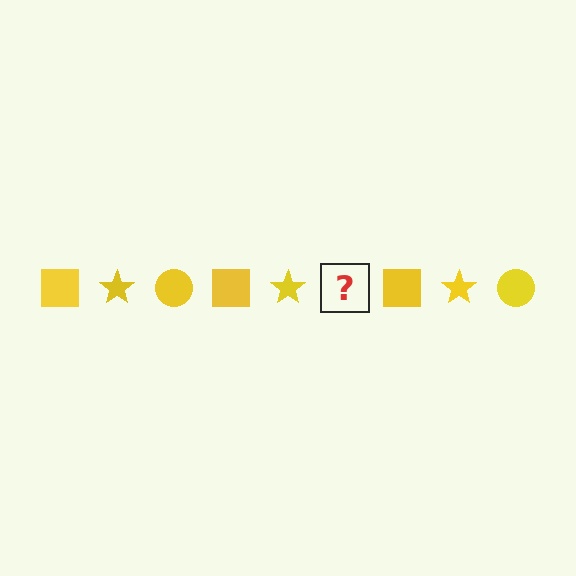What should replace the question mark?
The question mark should be replaced with a yellow circle.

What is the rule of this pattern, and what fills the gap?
The rule is that the pattern cycles through square, star, circle shapes in yellow. The gap should be filled with a yellow circle.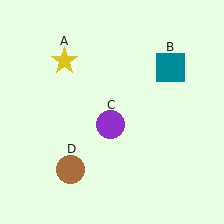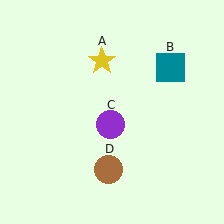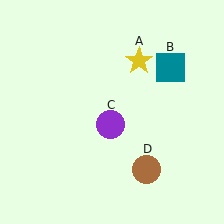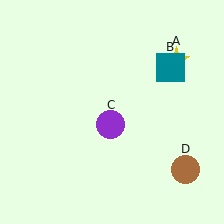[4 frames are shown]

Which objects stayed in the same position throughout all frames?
Teal square (object B) and purple circle (object C) remained stationary.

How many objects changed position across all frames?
2 objects changed position: yellow star (object A), brown circle (object D).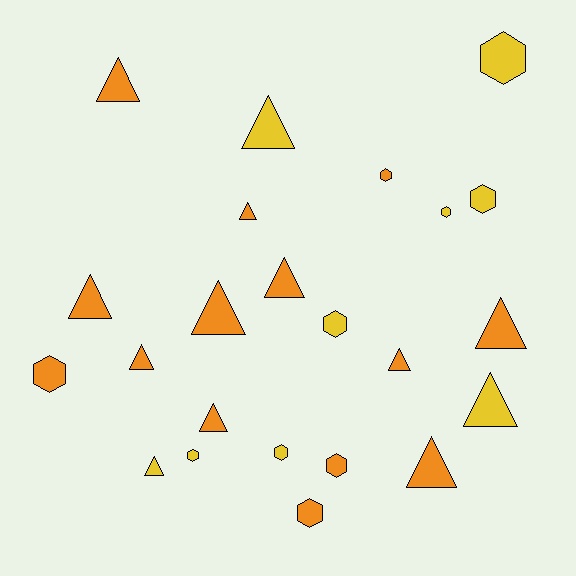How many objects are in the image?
There are 23 objects.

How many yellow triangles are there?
There are 3 yellow triangles.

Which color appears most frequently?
Orange, with 14 objects.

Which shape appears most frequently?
Triangle, with 13 objects.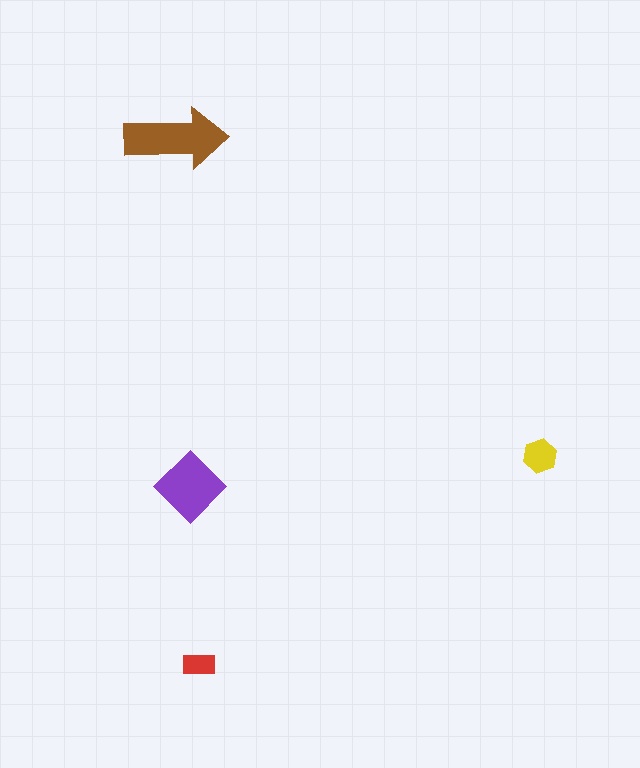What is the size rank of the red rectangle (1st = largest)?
4th.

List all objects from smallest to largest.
The red rectangle, the yellow hexagon, the purple diamond, the brown arrow.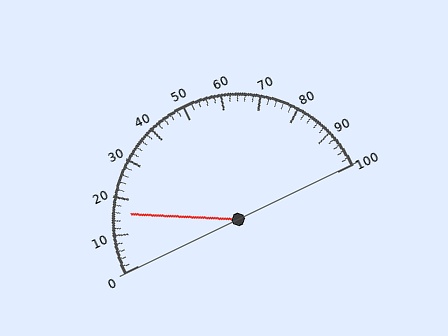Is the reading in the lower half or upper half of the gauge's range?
The reading is in the lower half of the range (0 to 100).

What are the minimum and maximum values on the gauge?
The gauge ranges from 0 to 100.